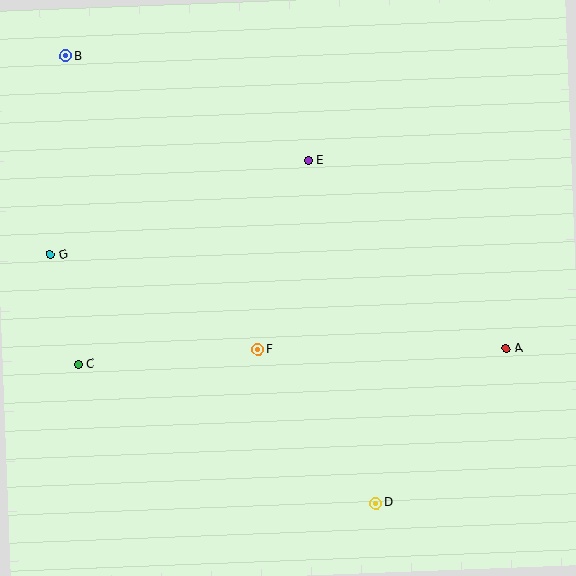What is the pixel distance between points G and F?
The distance between G and F is 228 pixels.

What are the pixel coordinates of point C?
Point C is at (78, 364).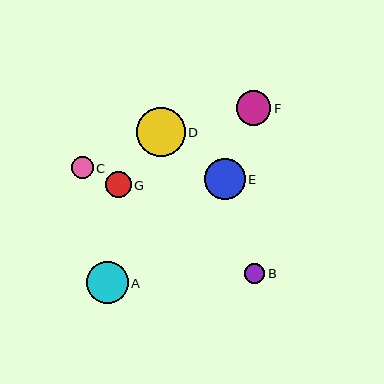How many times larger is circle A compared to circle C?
Circle A is approximately 1.9 times the size of circle C.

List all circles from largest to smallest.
From largest to smallest: D, A, E, F, G, C, B.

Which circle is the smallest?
Circle B is the smallest with a size of approximately 21 pixels.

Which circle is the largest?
Circle D is the largest with a size of approximately 49 pixels.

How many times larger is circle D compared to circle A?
Circle D is approximately 1.2 times the size of circle A.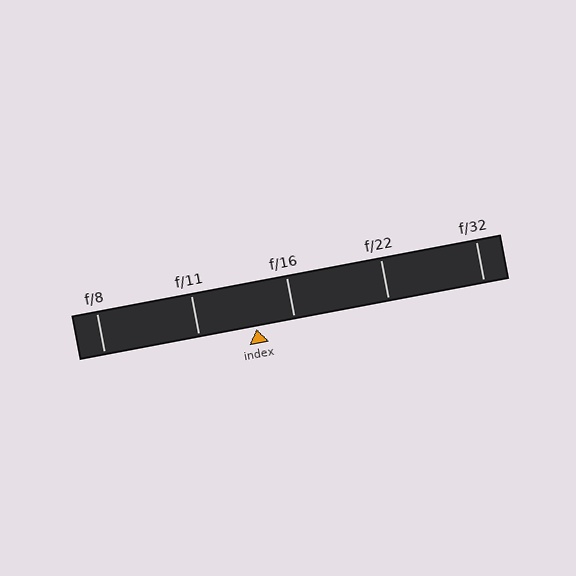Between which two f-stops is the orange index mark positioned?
The index mark is between f/11 and f/16.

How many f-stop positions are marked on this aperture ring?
There are 5 f-stop positions marked.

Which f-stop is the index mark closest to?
The index mark is closest to f/16.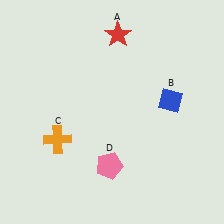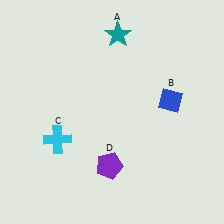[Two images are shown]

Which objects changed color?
A changed from red to teal. C changed from orange to cyan. D changed from pink to purple.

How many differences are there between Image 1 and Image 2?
There are 3 differences between the two images.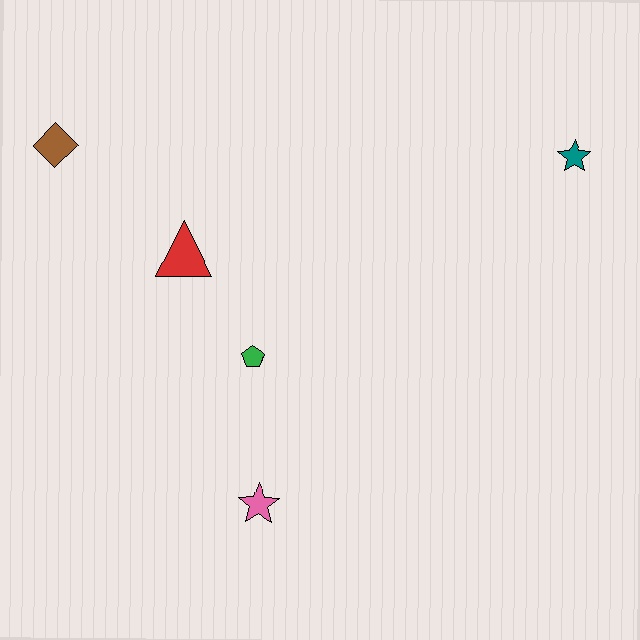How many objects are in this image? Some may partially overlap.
There are 5 objects.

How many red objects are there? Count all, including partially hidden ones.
There is 1 red object.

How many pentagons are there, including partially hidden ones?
There is 1 pentagon.